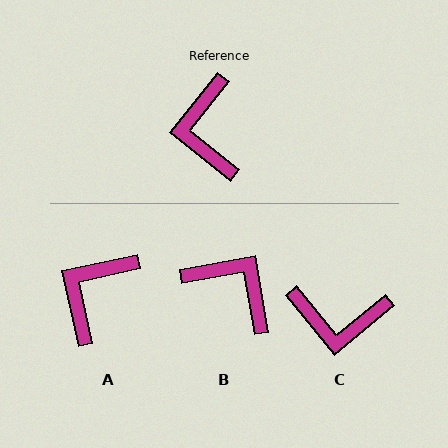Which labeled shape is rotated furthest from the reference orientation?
B, about 131 degrees away.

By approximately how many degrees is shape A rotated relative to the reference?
Approximately 39 degrees clockwise.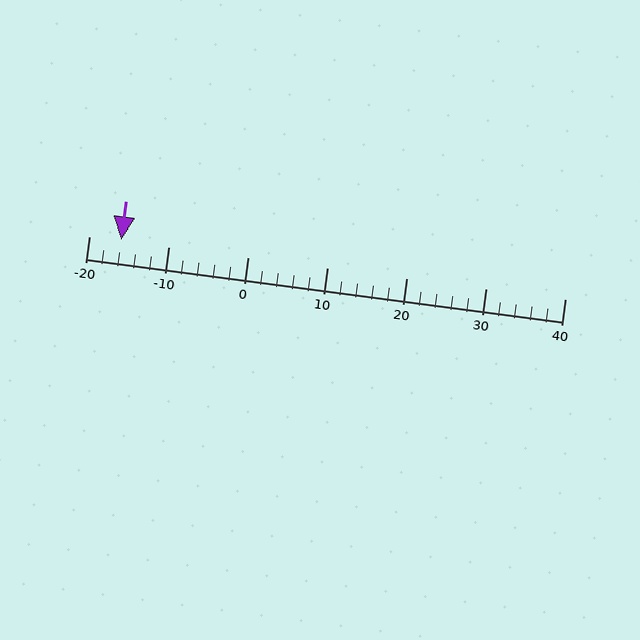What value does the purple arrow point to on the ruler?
The purple arrow points to approximately -16.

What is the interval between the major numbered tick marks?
The major tick marks are spaced 10 units apart.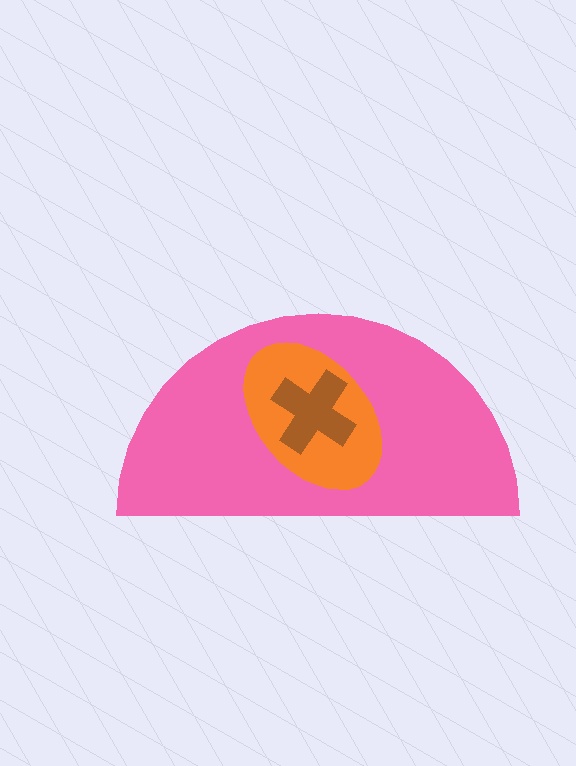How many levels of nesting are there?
3.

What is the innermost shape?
The brown cross.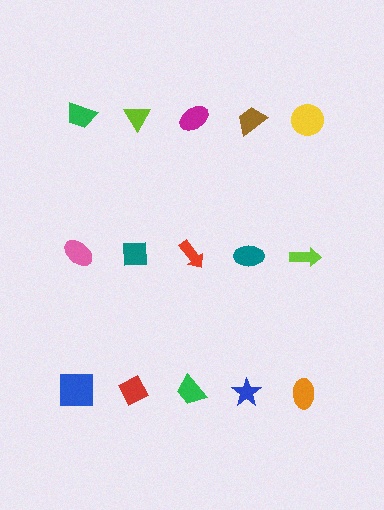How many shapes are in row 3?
5 shapes.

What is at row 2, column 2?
A teal square.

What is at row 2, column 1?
A pink ellipse.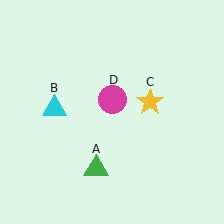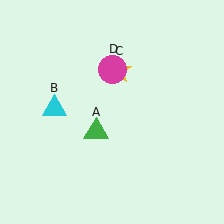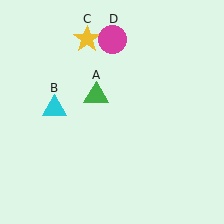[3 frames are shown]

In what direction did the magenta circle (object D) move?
The magenta circle (object D) moved up.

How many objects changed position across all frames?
3 objects changed position: green triangle (object A), yellow star (object C), magenta circle (object D).